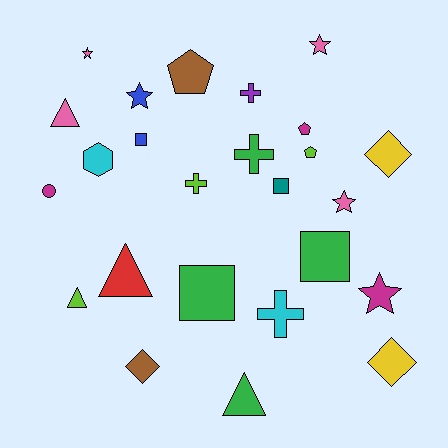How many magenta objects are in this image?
There are 3 magenta objects.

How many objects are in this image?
There are 25 objects.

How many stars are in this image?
There are 5 stars.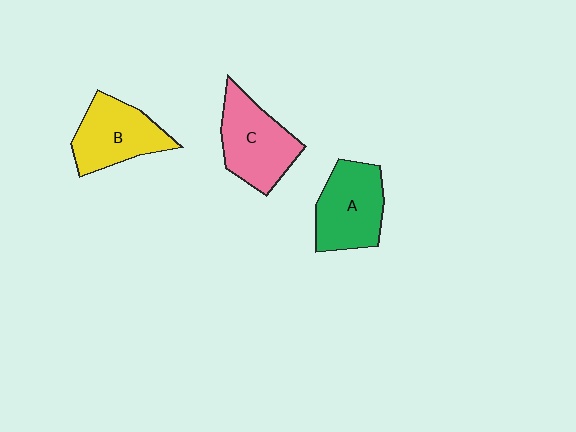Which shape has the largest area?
Shape C (pink).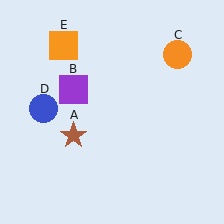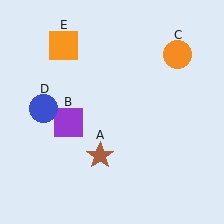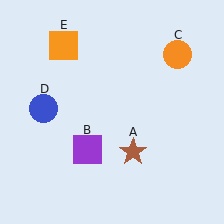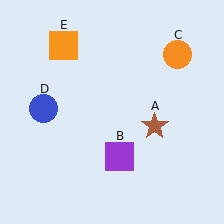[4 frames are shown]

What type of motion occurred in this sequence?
The brown star (object A), purple square (object B) rotated counterclockwise around the center of the scene.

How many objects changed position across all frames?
2 objects changed position: brown star (object A), purple square (object B).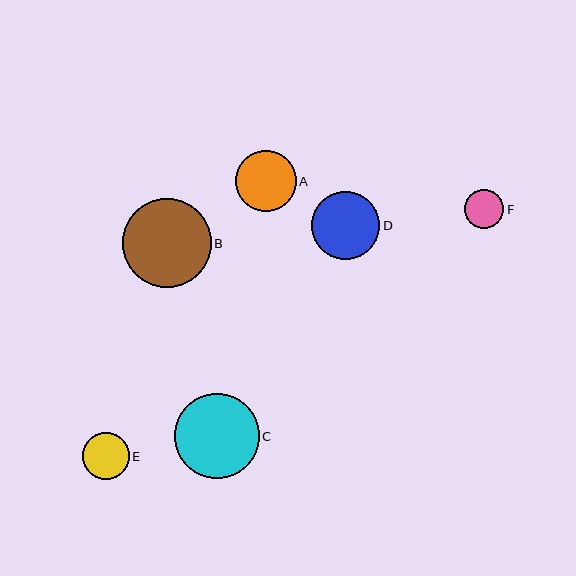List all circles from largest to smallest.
From largest to smallest: B, C, D, A, E, F.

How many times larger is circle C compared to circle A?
Circle C is approximately 1.4 times the size of circle A.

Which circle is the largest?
Circle B is the largest with a size of approximately 89 pixels.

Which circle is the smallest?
Circle F is the smallest with a size of approximately 39 pixels.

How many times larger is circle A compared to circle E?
Circle A is approximately 1.3 times the size of circle E.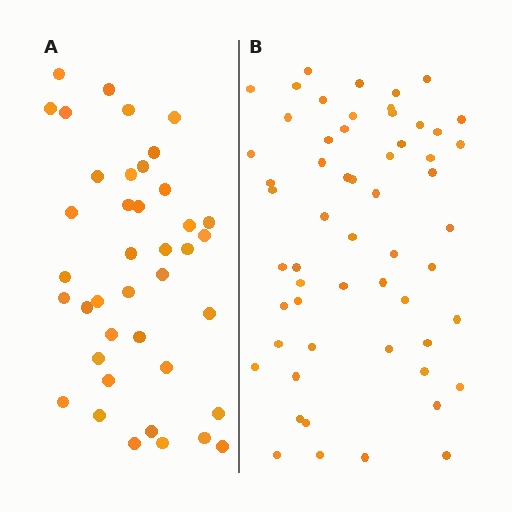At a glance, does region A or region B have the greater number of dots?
Region B (the right region) has more dots.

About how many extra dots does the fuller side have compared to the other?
Region B has approximately 15 more dots than region A.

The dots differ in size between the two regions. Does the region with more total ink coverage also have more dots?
No. Region A has more total ink coverage because its dots are larger, but region B actually contains more individual dots. Total area can be misleading — the number of items is what matters here.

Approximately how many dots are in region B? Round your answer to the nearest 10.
About 60 dots. (The exact count is 57, which rounds to 60.)